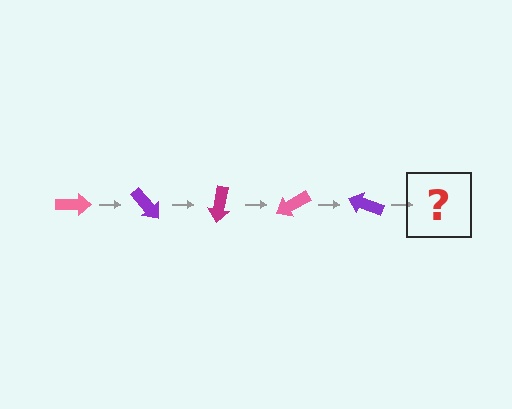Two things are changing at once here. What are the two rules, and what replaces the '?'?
The two rules are that it rotates 50 degrees each step and the color cycles through pink, purple, and magenta. The '?' should be a magenta arrow, rotated 250 degrees from the start.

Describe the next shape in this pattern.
It should be a magenta arrow, rotated 250 degrees from the start.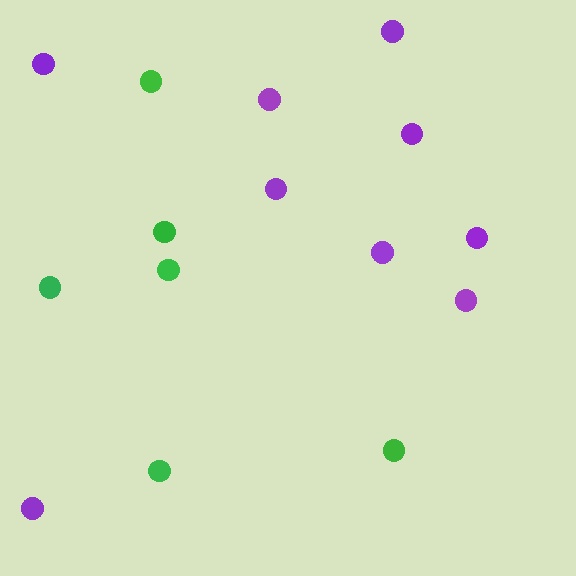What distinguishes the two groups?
There are 2 groups: one group of green circles (6) and one group of purple circles (9).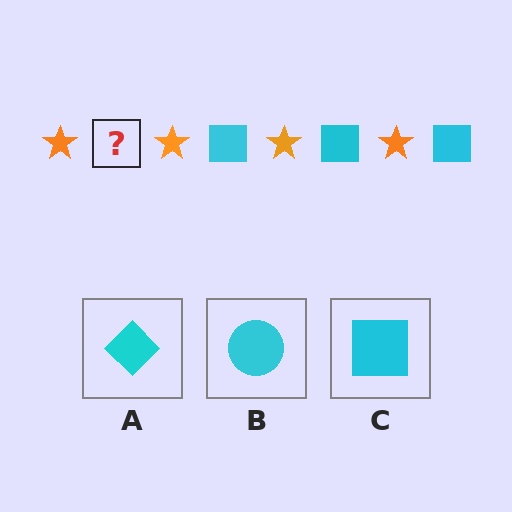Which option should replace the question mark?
Option C.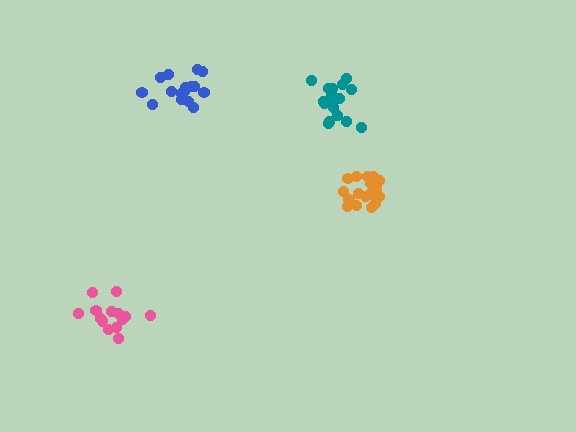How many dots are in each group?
Group 1: 16 dots, Group 2: 19 dots, Group 3: 14 dots, Group 4: 19 dots (68 total).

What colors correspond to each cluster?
The clusters are colored: blue, orange, pink, teal.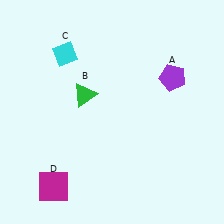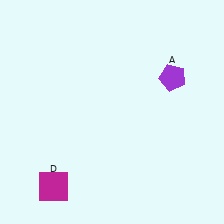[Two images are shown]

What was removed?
The green triangle (B), the cyan diamond (C) were removed in Image 2.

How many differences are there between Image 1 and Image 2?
There are 2 differences between the two images.